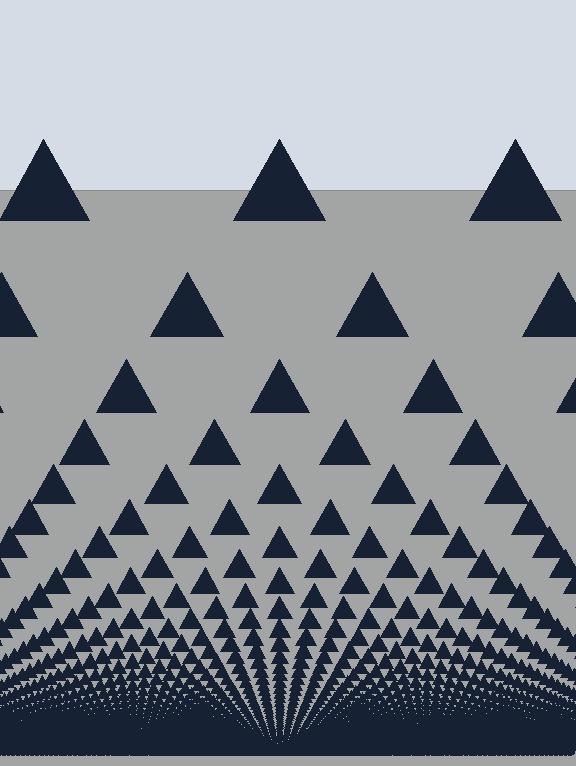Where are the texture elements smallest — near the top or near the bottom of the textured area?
Near the bottom.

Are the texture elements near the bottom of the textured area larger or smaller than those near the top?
Smaller. The gradient is inverted — elements near the bottom are smaller and denser.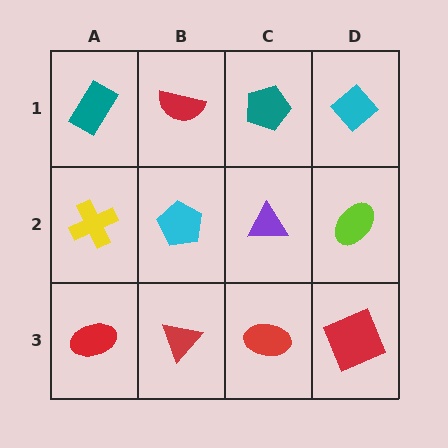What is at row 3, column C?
A red ellipse.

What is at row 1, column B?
A red semicircle.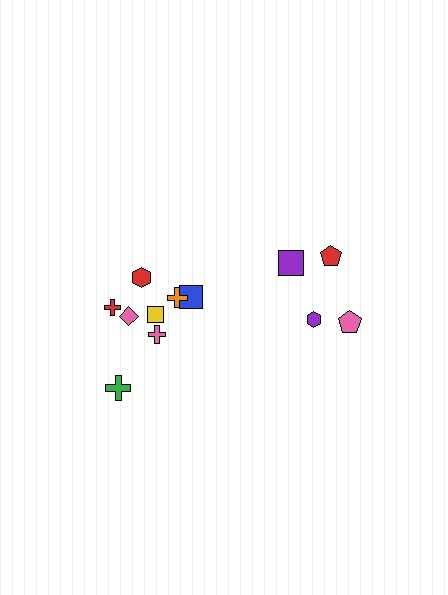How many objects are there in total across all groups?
There are 12 objects.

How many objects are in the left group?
There are 8 objects.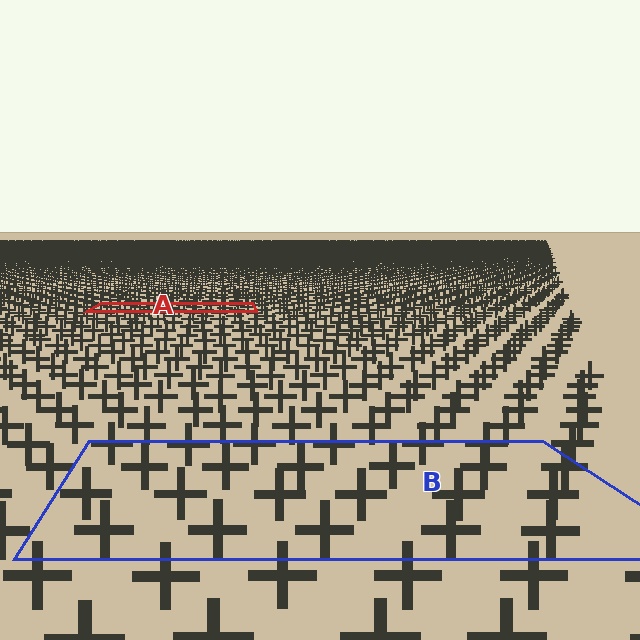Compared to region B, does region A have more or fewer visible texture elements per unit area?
Region A has more texture elements per unit area — they are packed more densely because it is farther away.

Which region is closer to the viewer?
Region B is closer. The texture elements there are larger and more spread out.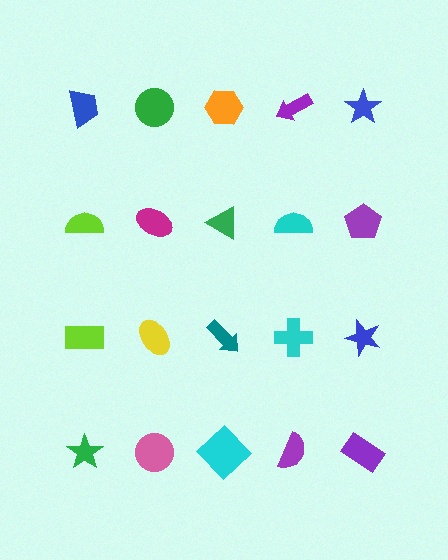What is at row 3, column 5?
A blue star.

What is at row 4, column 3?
A cyan diamond.